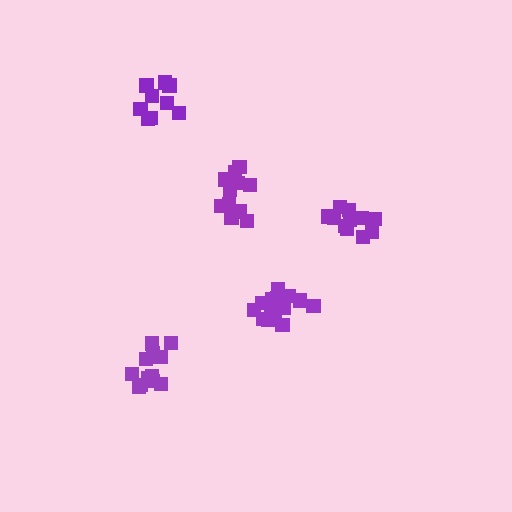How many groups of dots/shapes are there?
There are 5 groups.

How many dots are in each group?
Group 1: 9 dots, Group 2: 12 dots, Group 3: 11 dots, Group 4: 15 dots, Group 5: 11 dots (58 total).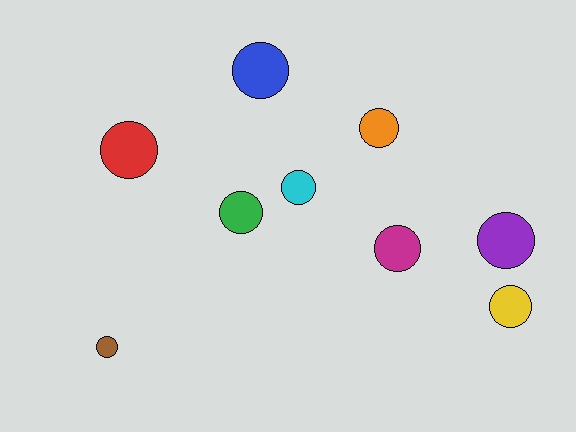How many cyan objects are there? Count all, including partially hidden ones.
There is 1 cyan object.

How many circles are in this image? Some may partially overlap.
There are 9 circles.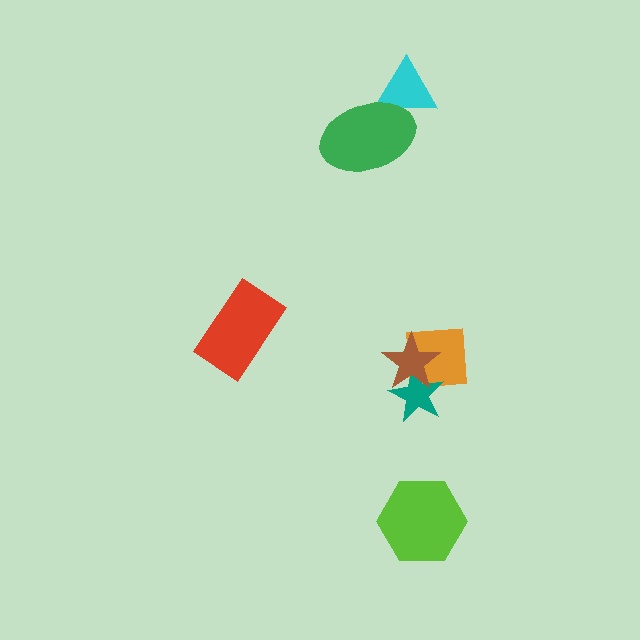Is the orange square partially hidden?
Yes, it is partially covered by another shape.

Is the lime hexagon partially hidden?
No, no other shape covers it.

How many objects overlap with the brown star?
2 objects overlap with the brown star.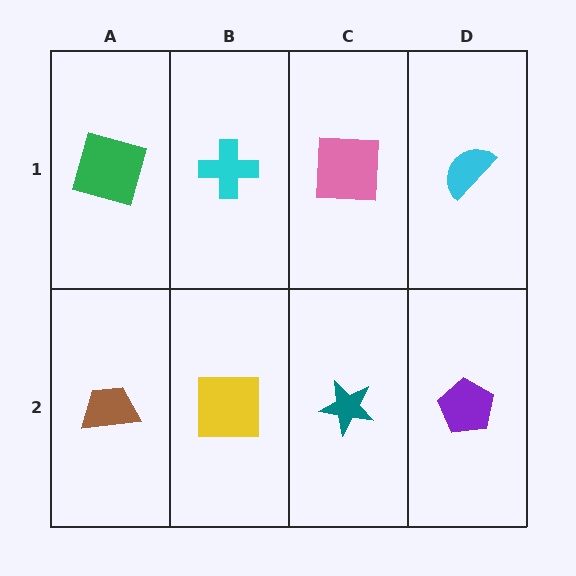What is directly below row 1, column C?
A teal star.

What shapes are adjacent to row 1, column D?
A purple pentagon (row 2, column D), a pink square (row 1, column C).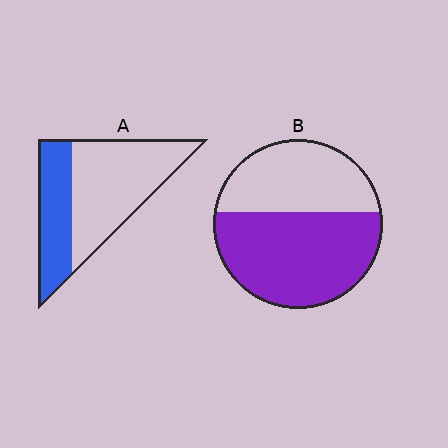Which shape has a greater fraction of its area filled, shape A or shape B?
Shape B.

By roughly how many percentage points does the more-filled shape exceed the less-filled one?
By roughly 25 percentage points (B over A).